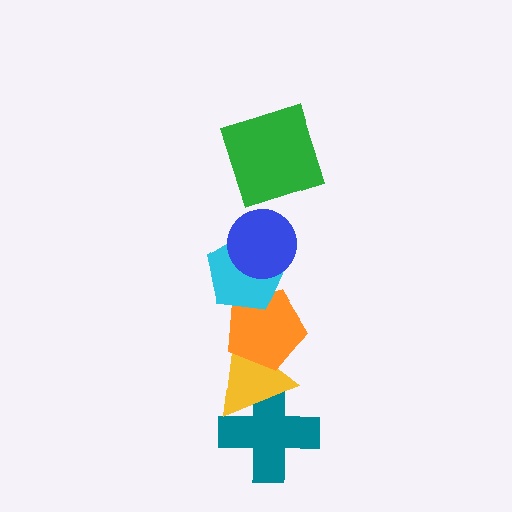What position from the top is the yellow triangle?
The yellow triangle is 5th from the top.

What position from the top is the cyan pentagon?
The cyan pentagon is 3rd from the top.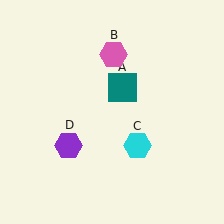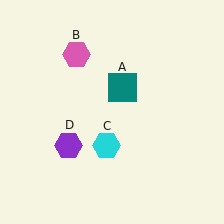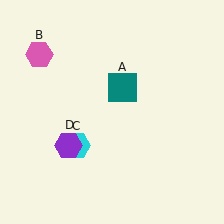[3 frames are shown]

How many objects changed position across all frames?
2 objects changed position: pink hexagon (object B), cyan hexagon (object C).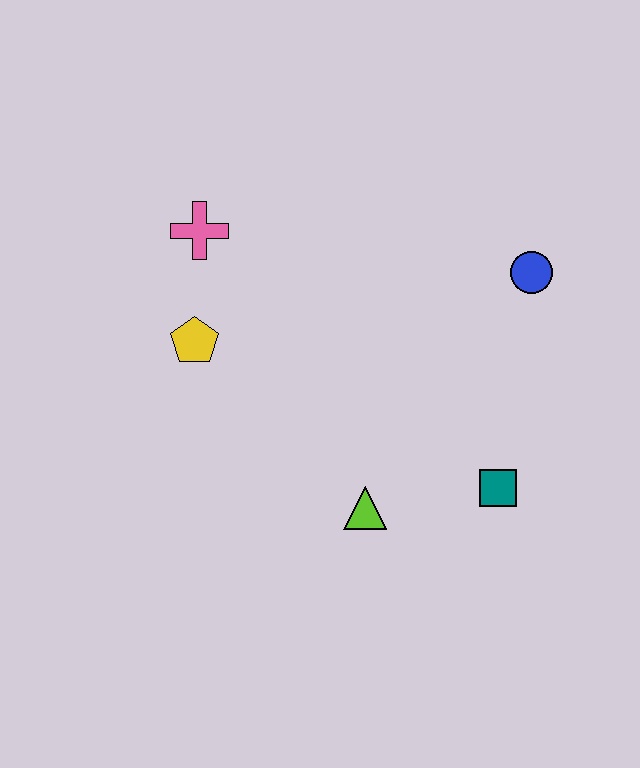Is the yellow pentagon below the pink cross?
Yes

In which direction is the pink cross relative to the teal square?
The pink cross is to the left of the teal square.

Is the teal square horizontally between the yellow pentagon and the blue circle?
Yes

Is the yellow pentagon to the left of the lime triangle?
Yes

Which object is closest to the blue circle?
The teal square is closest to the blue circle.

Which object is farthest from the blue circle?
The yellow pentagon is farthest from the blue circle.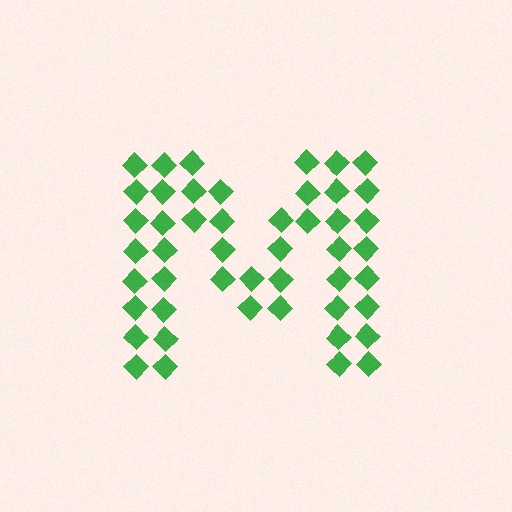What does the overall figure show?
The overall figure shows the letter M.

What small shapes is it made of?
It is made of small diamonds.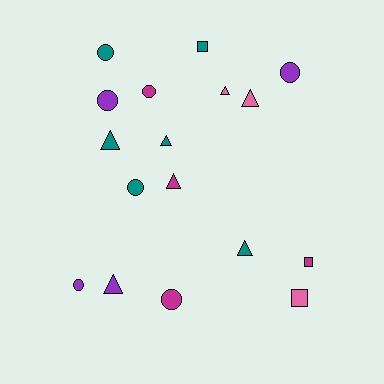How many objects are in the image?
There are 17 objects.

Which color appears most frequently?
Teal, with 6 objects.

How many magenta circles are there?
There are 2 magenta circles.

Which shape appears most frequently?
Circle, with 7 objects.